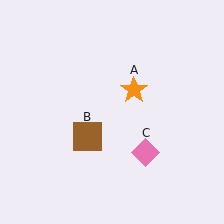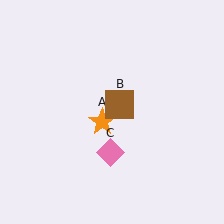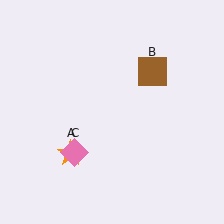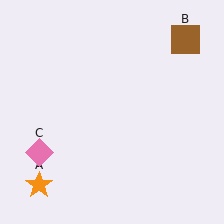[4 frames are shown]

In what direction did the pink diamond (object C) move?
The pink diamond (object C) moved left.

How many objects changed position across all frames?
3 objects changed position: orange star (object A), brown square (object B), pink diamond (object C).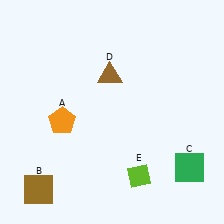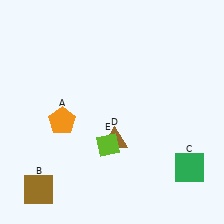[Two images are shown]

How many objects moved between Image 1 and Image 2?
2 objects moved between the two images.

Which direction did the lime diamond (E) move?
The lime diamond (E) moved up.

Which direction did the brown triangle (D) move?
The brown triangle (D) moved down.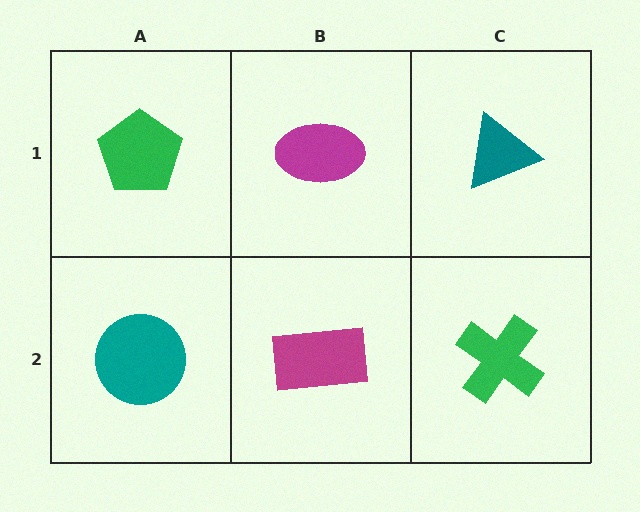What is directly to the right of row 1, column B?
A teal triangle.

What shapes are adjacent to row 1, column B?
A magenta rectangle (row 2, column B), a green pentagon (row 1, column A), a teal triangle (row 1, column C).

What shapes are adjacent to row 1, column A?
A teal circle (row 2, column A), a magenta ellipse (row 1, column B).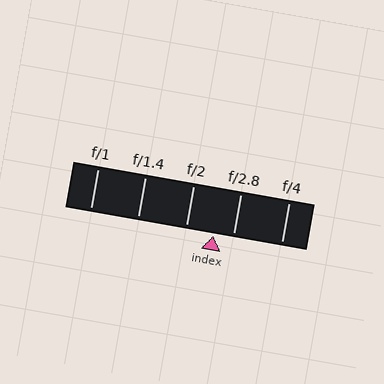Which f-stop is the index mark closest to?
The index mark is closest to f/2.8.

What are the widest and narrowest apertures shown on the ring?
The widest aperture shown is f/1 and the narrowest is f/4.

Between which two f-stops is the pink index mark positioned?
The index mark is between f/2 and f/2.8.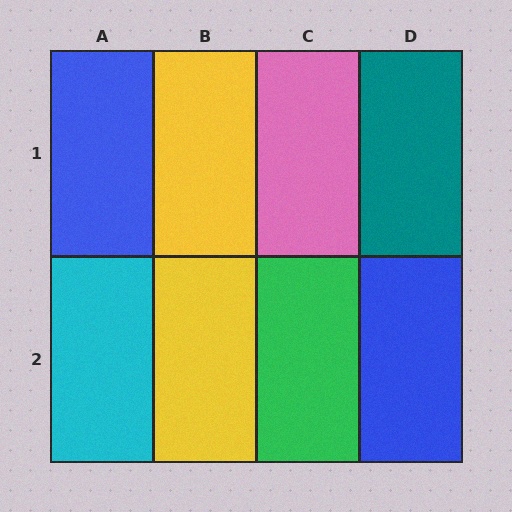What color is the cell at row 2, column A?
Cyan.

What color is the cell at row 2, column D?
Blue.